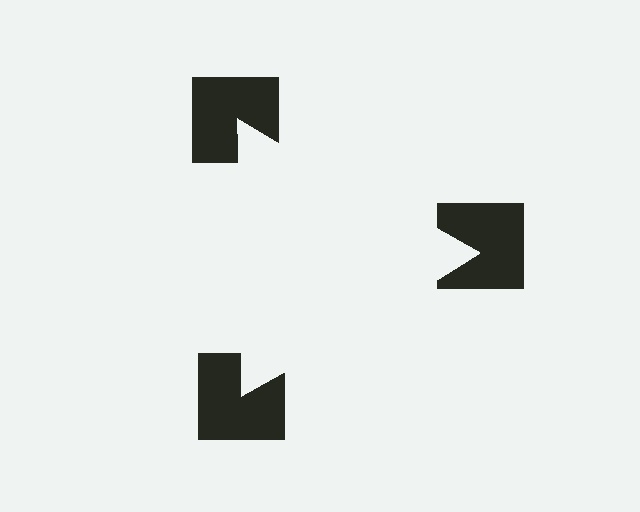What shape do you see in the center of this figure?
An illusory triangle — its edges are inferred from the aligned wedge cuts in the notched squares, not physically drawn.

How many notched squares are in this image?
There are 3 — one at each vertex of the illusory triangle.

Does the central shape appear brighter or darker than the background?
It typically appears slightly brighter than the background, even though no actual brightness change is drawn.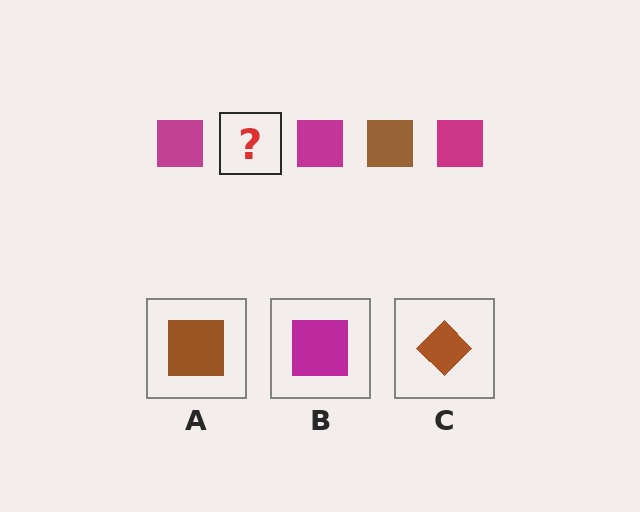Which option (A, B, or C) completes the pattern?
A.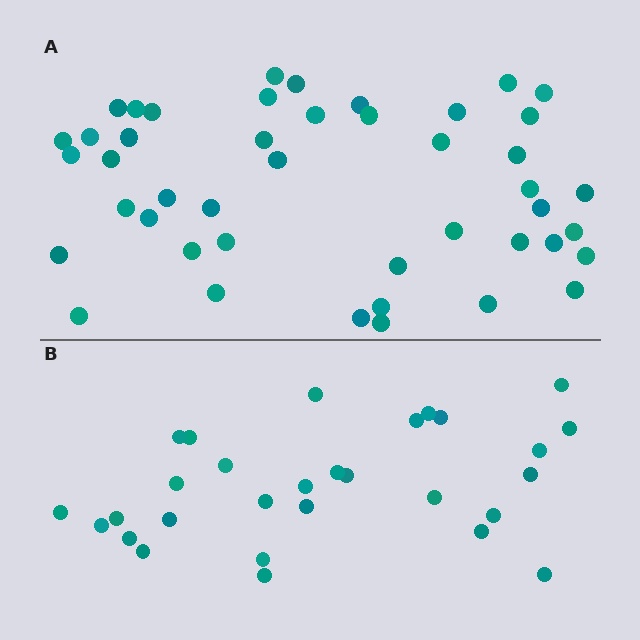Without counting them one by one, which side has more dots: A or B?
Region A (the top region) has more dots.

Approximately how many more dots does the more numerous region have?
Region A has approximately 15 more dots than region B.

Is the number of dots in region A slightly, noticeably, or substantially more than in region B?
Region A has substantially more. The ratio is roughly 1.6 to 1.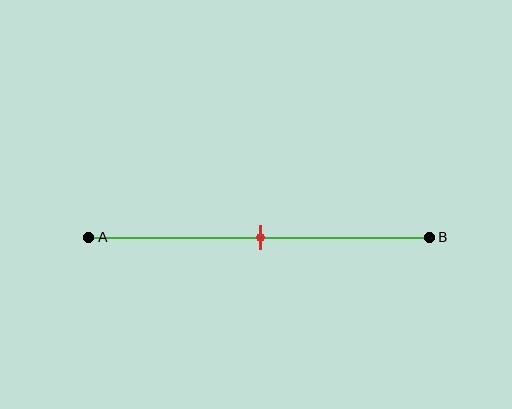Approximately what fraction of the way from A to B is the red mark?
The red mark is approximately 50% of the way from A to B.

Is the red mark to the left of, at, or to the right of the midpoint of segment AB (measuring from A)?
The red mark is approximately at the midpoint of segment AB.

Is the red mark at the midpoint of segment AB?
Yes, the mark is approximately at the midpoint.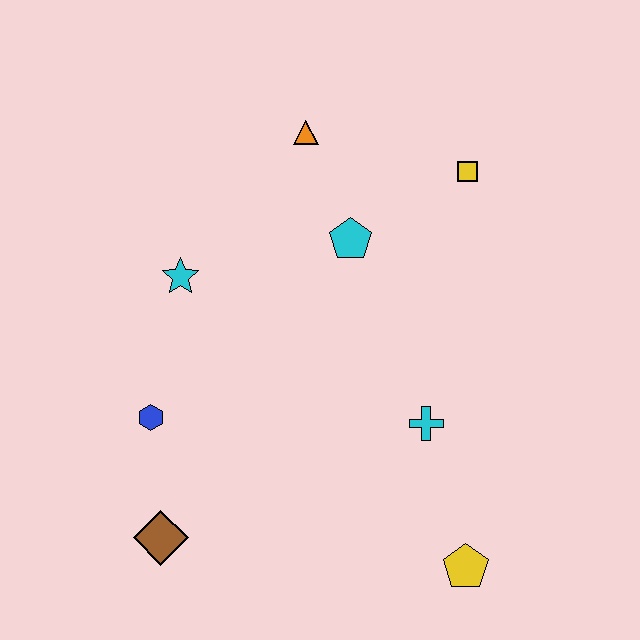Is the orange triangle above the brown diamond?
Yes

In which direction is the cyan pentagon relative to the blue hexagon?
The cyan pentagon is to the right of the blue hexagon.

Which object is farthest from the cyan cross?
The orange triangle is farthest from the cyan cross.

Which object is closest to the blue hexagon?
The brown diamond is closest to the blue hexagon.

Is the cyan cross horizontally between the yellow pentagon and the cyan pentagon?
Yes